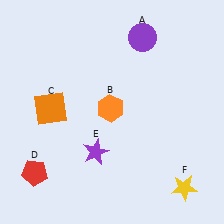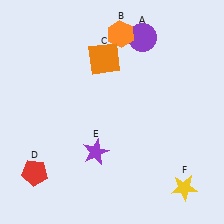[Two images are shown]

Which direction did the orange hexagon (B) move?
The orange hexagon (B) moved up.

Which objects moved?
The objects that moved are: the orange hexagon (B), the orange square (C).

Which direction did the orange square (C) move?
The orange square (C) moved right.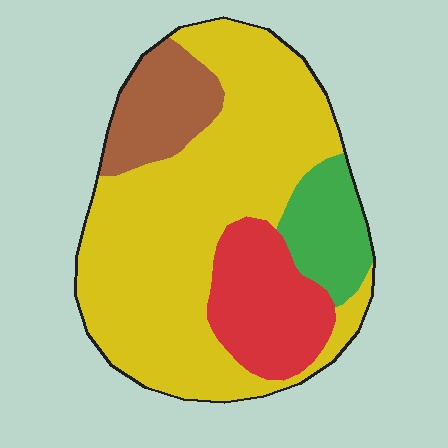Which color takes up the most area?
Yellow, at roughly 60%.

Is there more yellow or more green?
Yellow.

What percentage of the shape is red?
Red covers roughly 15% of the shape.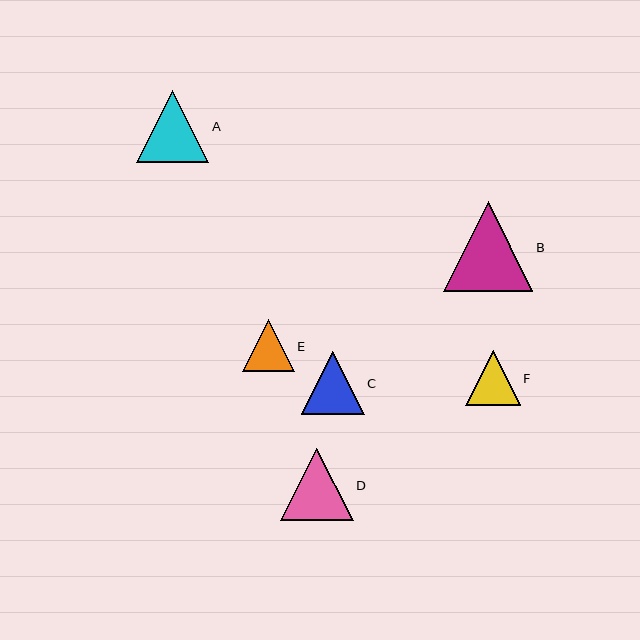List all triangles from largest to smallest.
From largest to smallest: B, D, A, C, F, E.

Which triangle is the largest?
Triangle B is the largest with a size of approximately 90 pixels.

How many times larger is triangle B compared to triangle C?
Triangle B is approximately 1.4 times the size of triangle C.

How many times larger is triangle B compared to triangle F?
Triangle B is approximately 1.7 times the size of triangle F.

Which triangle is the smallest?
Triangle E is the smallest with a size of approximately 52 pixels.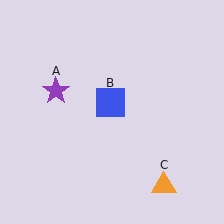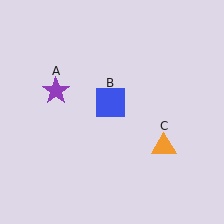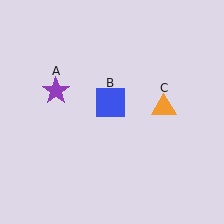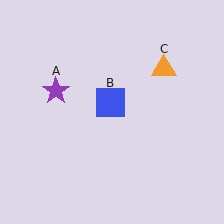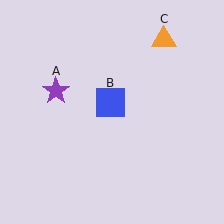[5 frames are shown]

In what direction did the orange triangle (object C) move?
The orange triangle (object C) moved up.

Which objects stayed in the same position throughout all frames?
Purple star (object A) and blue square (object B) remained stationary.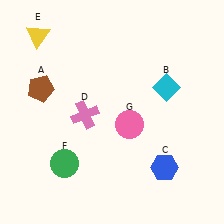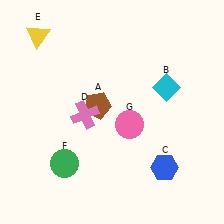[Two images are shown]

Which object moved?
The brown pentagon (A) moved right.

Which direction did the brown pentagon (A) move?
The brown pentagon (A) moved right.